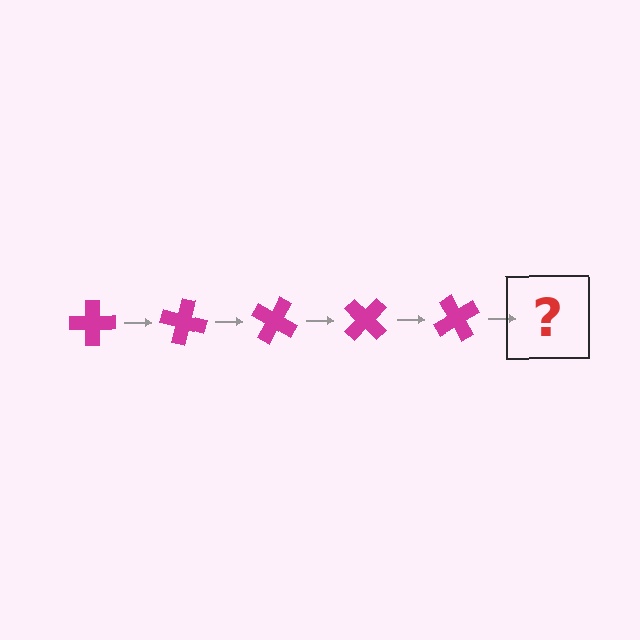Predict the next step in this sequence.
The next step is a magenta cross rotated 75 degrees.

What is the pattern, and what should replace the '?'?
The pattern is that the cross rotates 15 degrees each step. The '?' should be a magenta cross rotated 75 degrees.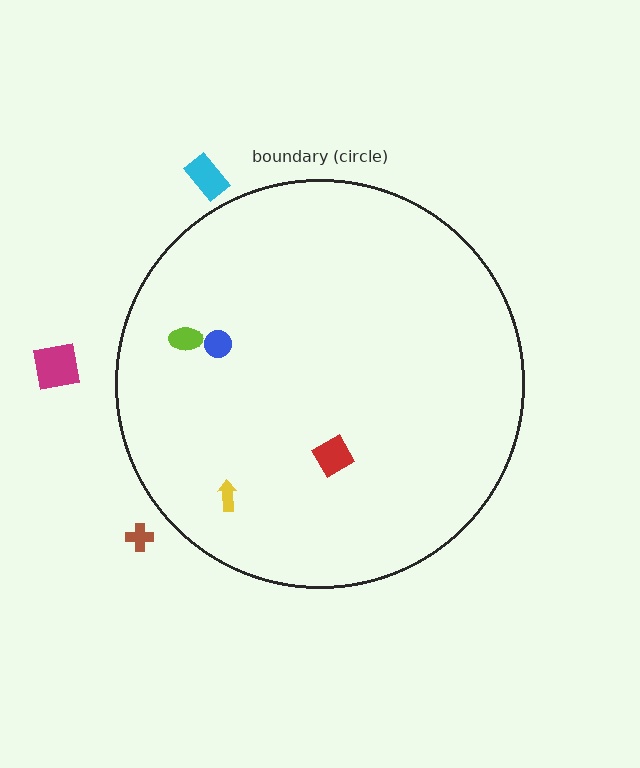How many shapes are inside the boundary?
4 inside, 3 outside.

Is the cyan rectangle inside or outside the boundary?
Outside.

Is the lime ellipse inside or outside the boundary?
Inside.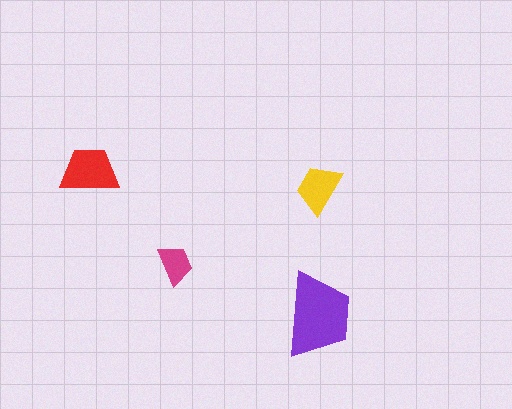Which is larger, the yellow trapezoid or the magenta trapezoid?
The yellow one.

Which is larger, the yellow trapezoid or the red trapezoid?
The red one.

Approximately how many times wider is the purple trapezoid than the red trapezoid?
About 1.5 times wider.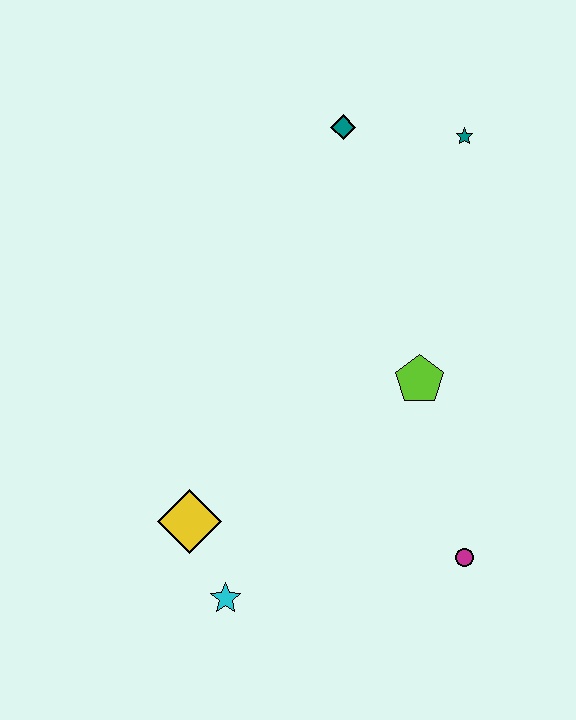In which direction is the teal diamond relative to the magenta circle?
The teal diamond is above the magenta circle.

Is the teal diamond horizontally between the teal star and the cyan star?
Yes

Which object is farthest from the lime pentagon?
The cyan star is farthest from the lime pentagon.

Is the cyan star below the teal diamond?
Yes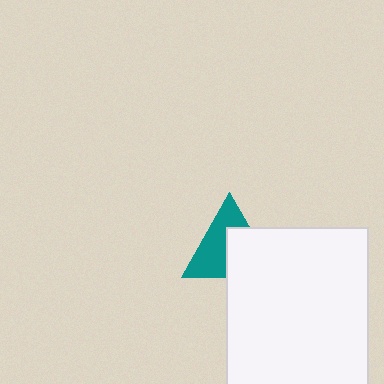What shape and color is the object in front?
The object in front is a white rectangle.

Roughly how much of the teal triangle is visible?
About half of it is visible (roughly 53%).